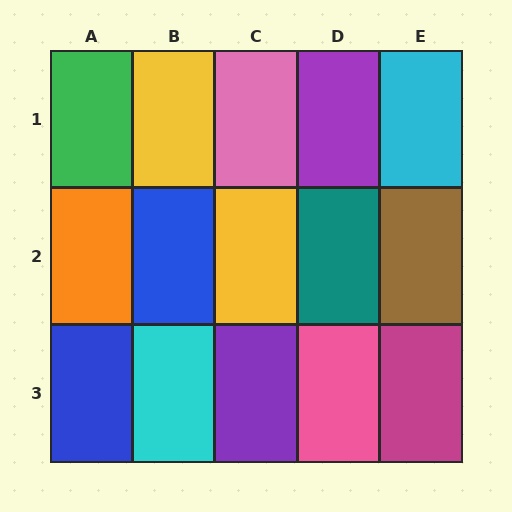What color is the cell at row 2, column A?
Orange.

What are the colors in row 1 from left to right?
Green, yellow, pink, purple, cyan.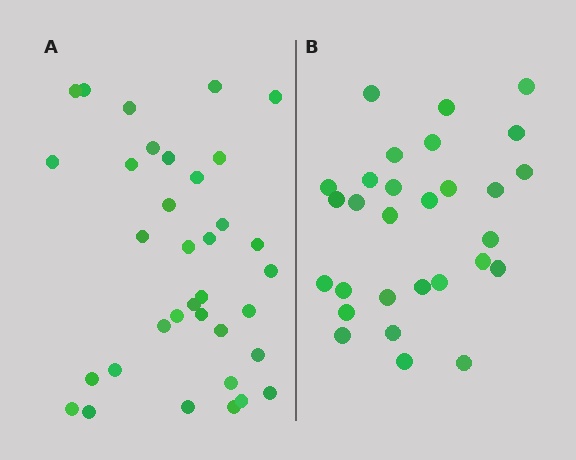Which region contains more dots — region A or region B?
Region A (the left region) has more dots.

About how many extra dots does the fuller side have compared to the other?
Region A has about 6 more dots than region B.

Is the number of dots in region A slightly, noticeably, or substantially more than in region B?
Region A has only slightly more — the two regions are fairly close. The ratio is roughly 1.2 to 1.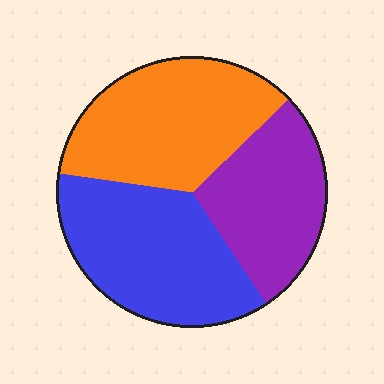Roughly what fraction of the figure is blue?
Blue takes up between a third and a half of the figure.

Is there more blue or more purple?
Blue.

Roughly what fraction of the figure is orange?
Orange covers 36% of the figure.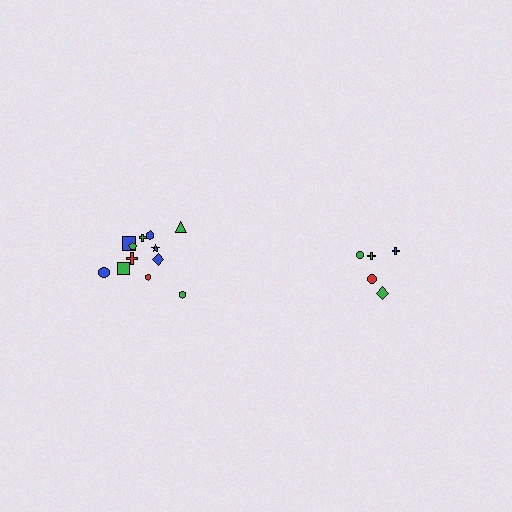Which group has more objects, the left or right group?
The left group.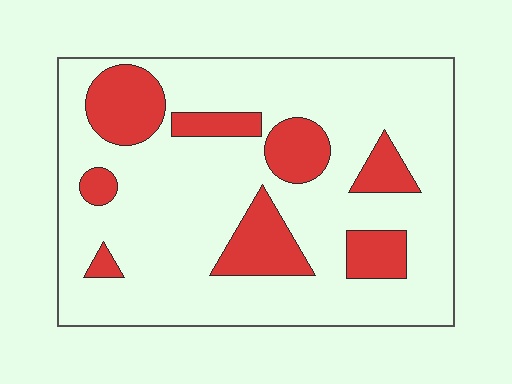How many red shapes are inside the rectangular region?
8.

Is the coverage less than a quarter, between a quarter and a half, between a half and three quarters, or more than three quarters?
Less than a quarter.